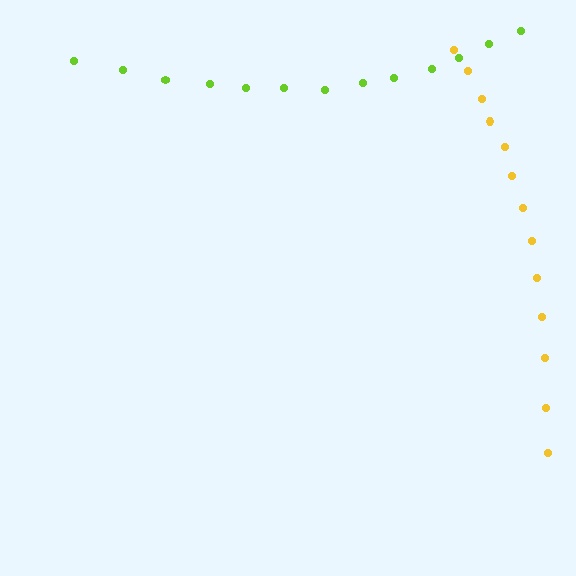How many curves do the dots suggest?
There are 2 distinct paths.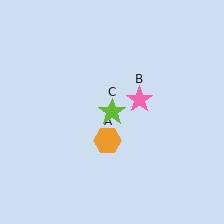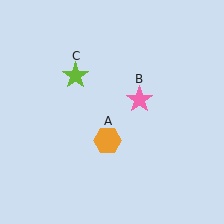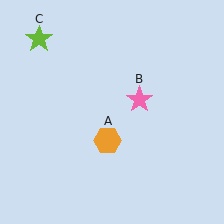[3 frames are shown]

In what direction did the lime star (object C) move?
The lime star (object C) moved up and to the left.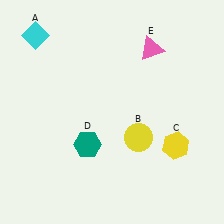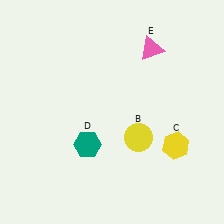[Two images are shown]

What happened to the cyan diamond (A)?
The cyan diamond (A) was removed in Image 2. It was in the top-left area of Image 1.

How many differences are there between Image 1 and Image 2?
There is 1 difference between the two images.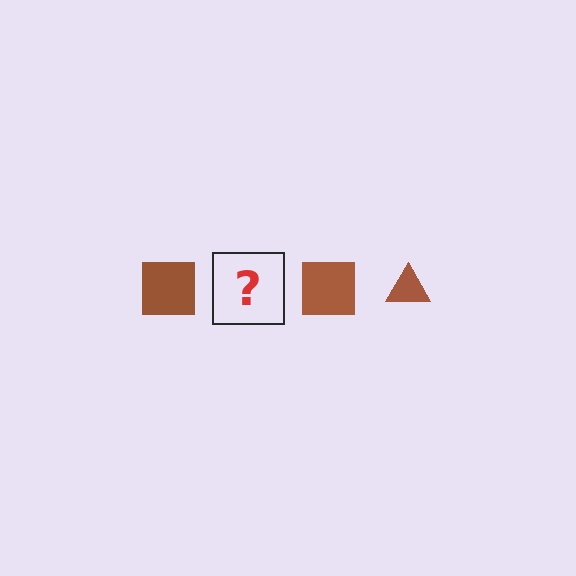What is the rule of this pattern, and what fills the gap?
The rule is that the pattern cycles through square, triangle shapes in brown. The gap should be filled with a brown triangle.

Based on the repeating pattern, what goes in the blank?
The blank should be a brown triangle.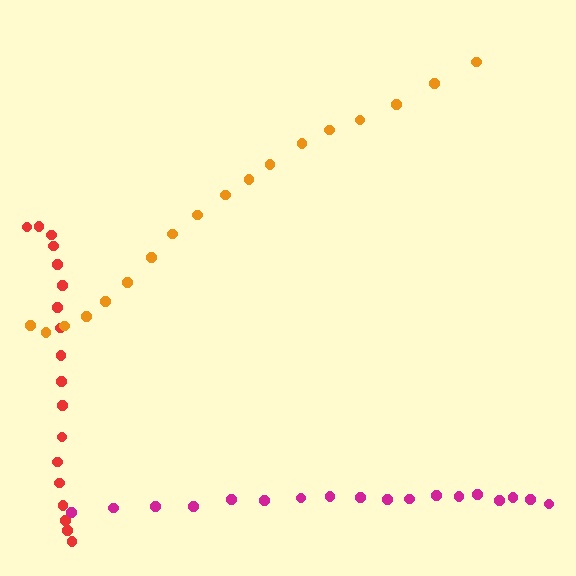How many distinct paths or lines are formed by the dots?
There are 3 distinct paths.